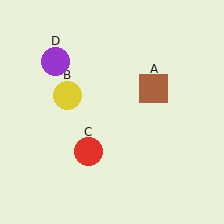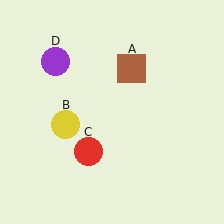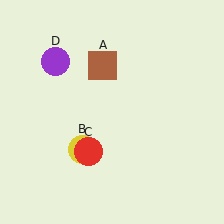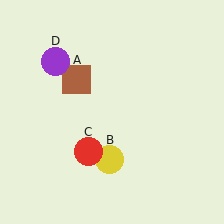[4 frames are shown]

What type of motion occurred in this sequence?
The brown square (object A), yellow circle (object B) rotated counterclockwise around the center of the scene.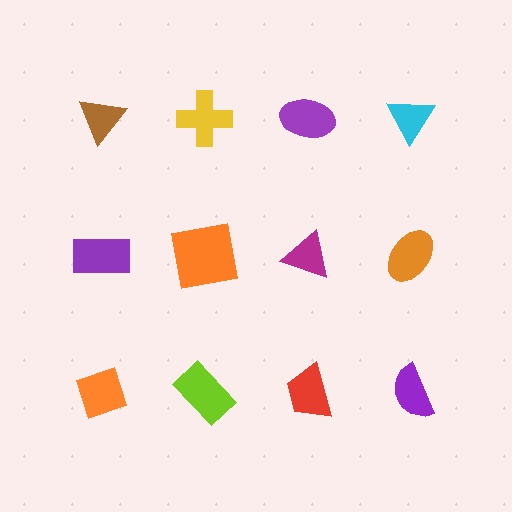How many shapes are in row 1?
4 shapes.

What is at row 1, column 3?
A purple ellipse.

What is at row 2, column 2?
An orange square.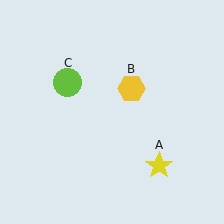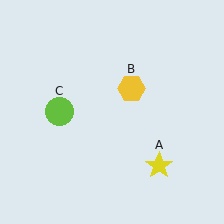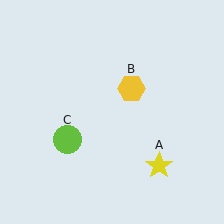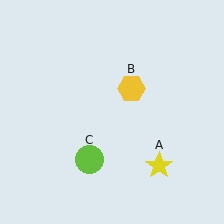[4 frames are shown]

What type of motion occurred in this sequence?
The lime circle (object C) rotated counterclockwise around the center of the scene.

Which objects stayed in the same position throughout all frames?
Yellow star (object A) and yellow hexagon (object B) remained stationary.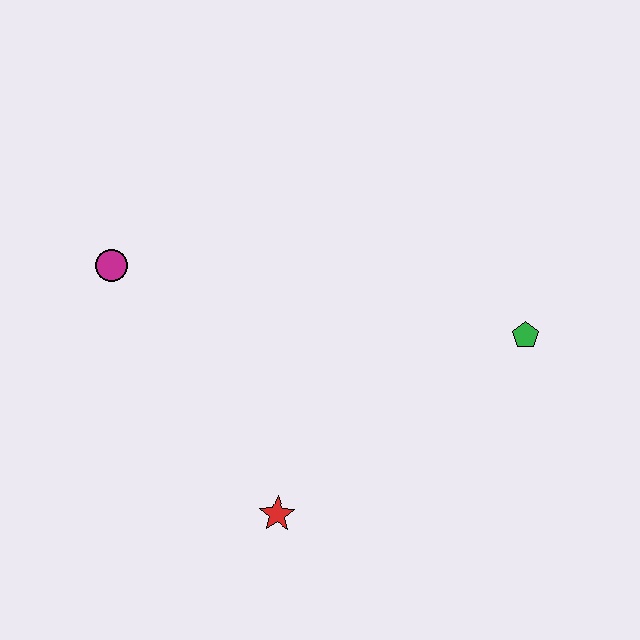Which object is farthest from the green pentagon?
The magenta circle is farthest from the green pentagon.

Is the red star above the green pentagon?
No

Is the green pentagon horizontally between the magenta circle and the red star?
No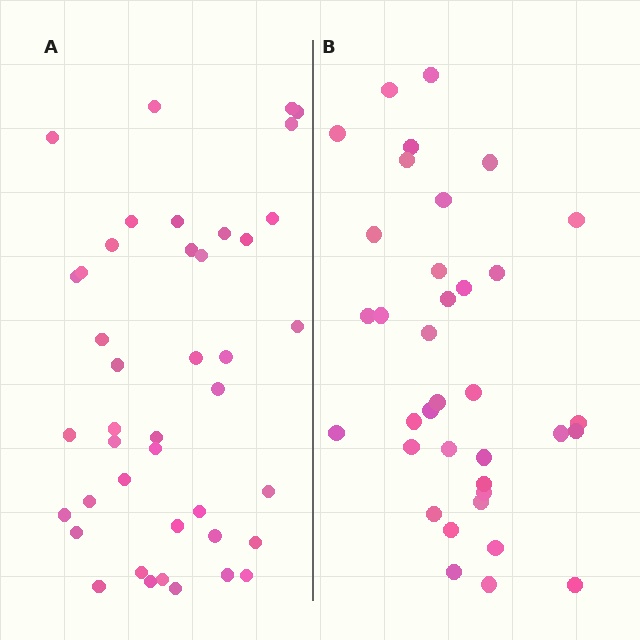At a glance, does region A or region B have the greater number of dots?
Region A (the left region) has more dots.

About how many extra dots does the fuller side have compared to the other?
Region A has about 6 more dots than region B.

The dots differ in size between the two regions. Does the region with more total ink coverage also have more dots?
No. Region B has more total ink coverage because its dots are larger, but region A actually contains more individual dots. Total area can be misleading — the number of items is what matters here.